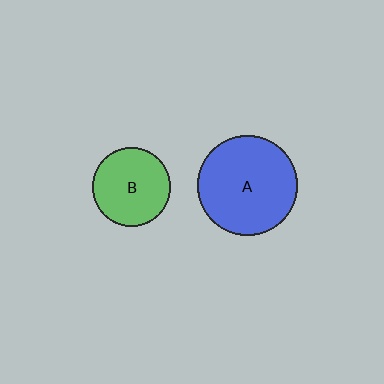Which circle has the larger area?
Circle A (blue).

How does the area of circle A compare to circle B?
Approximately 1.6 times.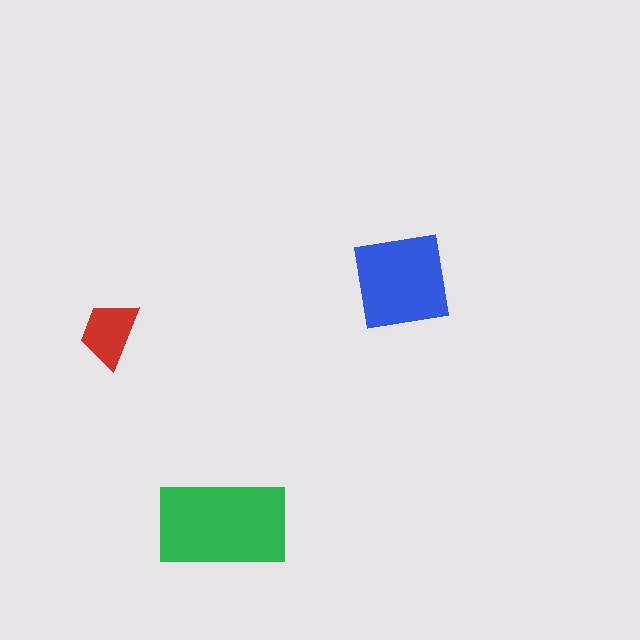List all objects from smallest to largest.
The red trapezoid, the blue square, the green rectangle.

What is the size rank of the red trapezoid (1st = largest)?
3rd.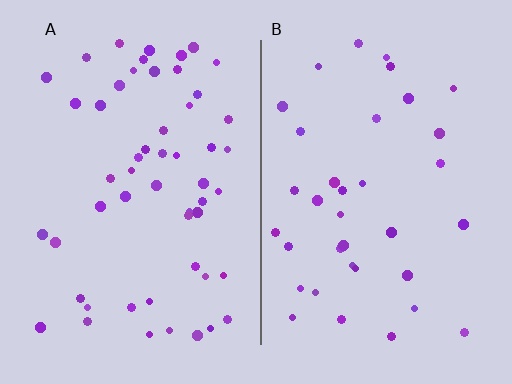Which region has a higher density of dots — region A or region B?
A (the left).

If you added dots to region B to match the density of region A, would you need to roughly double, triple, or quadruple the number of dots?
Approximately double.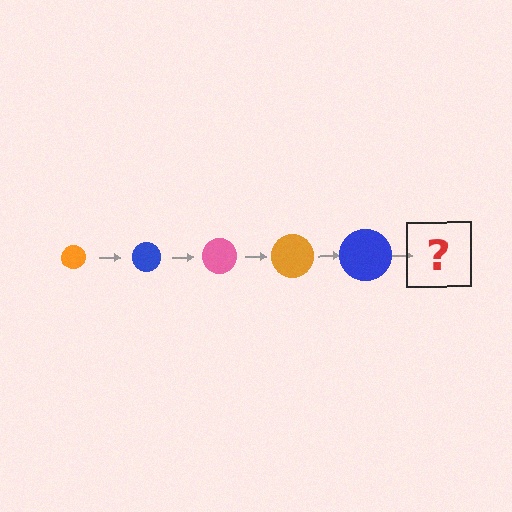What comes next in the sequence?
The next element should be a pink circle, larger than the previous one.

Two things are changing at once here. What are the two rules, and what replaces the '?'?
The two rules are that the circle grows larger each step and the color cycles through orange, blue, and pink. The '?' should be a pink circle, larger than the previous one.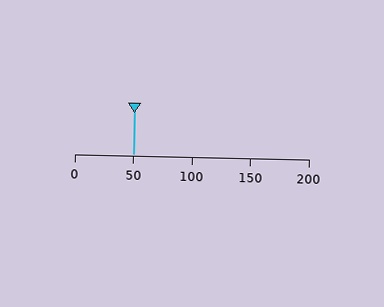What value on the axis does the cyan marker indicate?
The marker indicates approximately 50.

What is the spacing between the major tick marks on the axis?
The major ticks are spaced 50 apart.